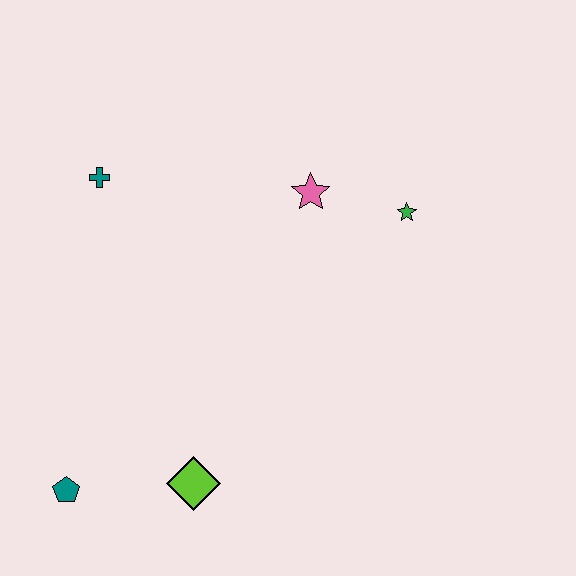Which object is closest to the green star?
The pink star is closest to the green star.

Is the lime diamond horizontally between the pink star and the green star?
No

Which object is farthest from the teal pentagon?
The green star is farthest from the teal pentagon.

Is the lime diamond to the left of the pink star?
Yes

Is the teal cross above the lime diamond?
Yes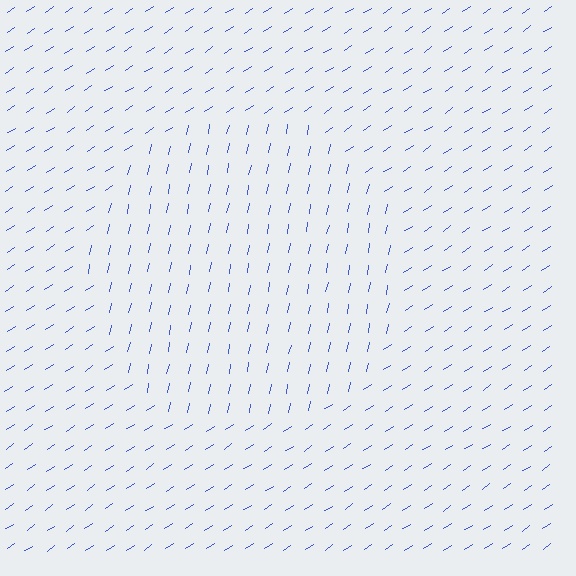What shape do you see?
I see a circle.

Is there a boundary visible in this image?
Yes, there is a texture boundary formed by a change in line orientation.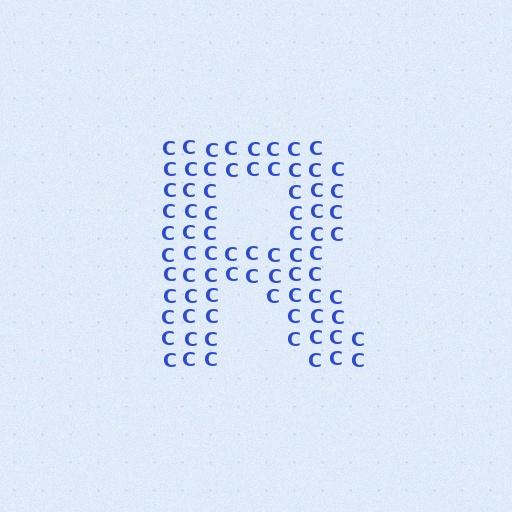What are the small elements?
The small elements are letter C's.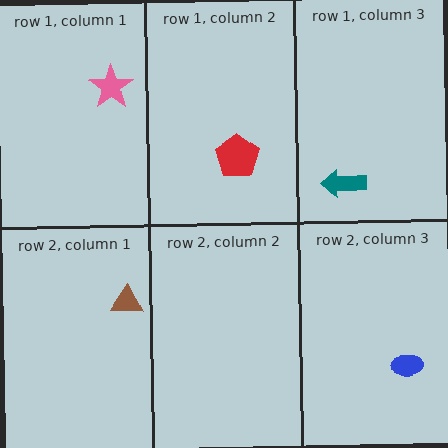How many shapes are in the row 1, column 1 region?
1.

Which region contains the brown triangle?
The row 2, column 1 region.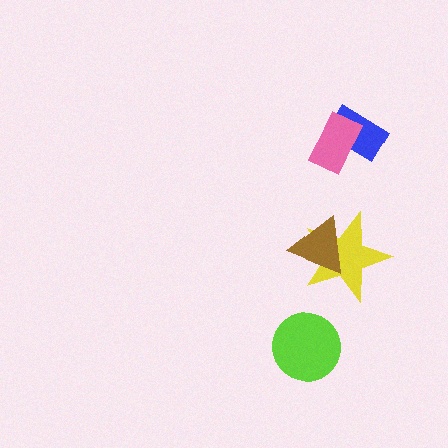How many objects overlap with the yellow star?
1 object overlaps with the yellow star.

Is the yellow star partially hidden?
Yes, it is partially covered by another shape.